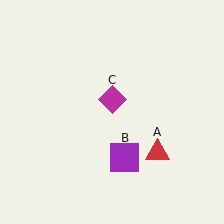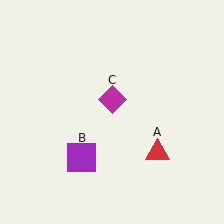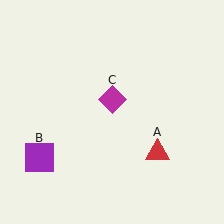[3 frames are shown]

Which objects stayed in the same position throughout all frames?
Red triangle (object A) and magenta diamond (object C) remained stationary.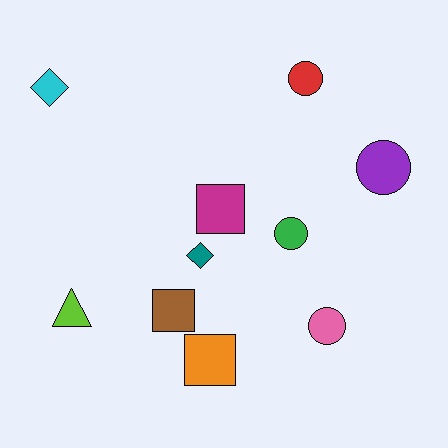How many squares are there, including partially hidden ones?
There are 3 squares.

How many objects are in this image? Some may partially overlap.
There are 10 objects.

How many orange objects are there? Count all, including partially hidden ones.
There is 1 orange object.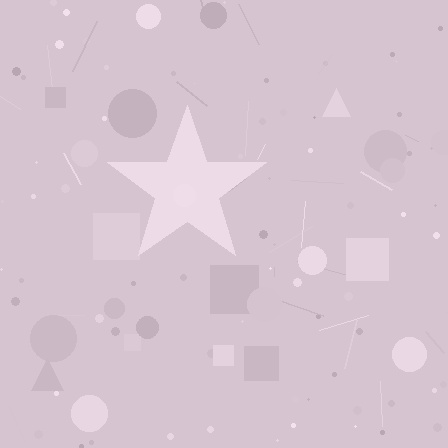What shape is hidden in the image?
A star is hidden in the image.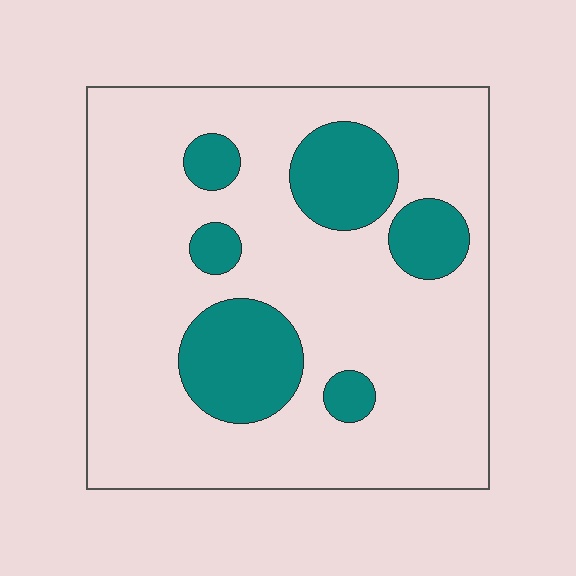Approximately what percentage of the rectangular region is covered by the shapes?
Approximately 20%.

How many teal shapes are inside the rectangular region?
6.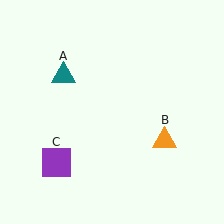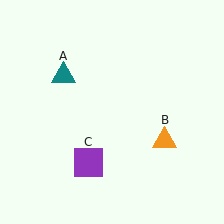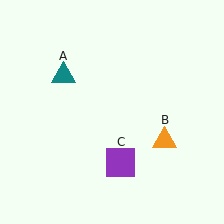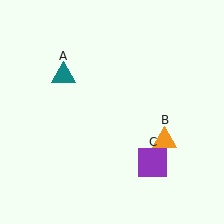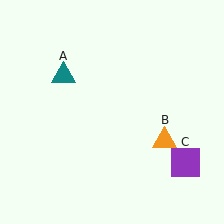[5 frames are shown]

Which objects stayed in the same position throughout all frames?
Teal triangle (object A) and orange triangle (object B) remained stationary.